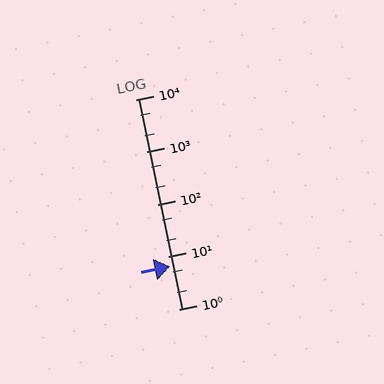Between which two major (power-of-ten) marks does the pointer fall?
The pointer is between 1 and 10.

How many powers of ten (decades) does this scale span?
The scale spans 4 decades, from 1 to 10000.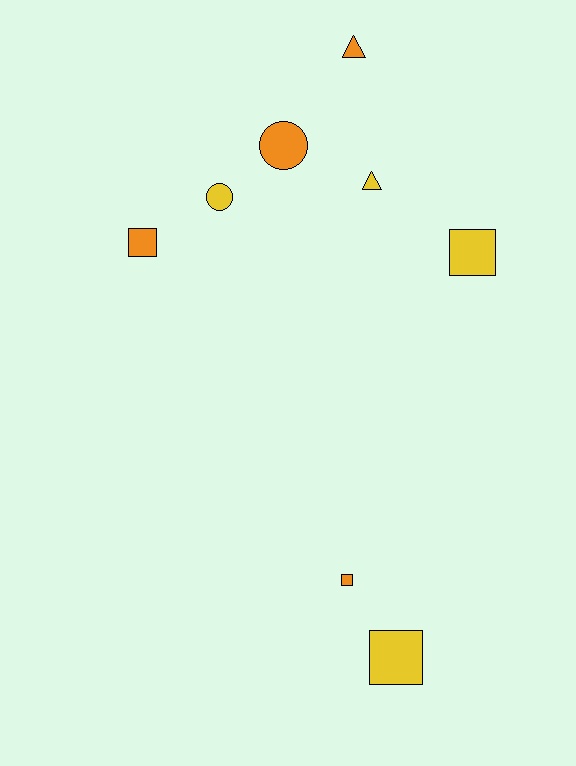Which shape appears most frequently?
Square, with 4 objects.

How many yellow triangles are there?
There is 1 yellow triangle.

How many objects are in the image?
There are 8 objects.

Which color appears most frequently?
Yellow, with 4 objects.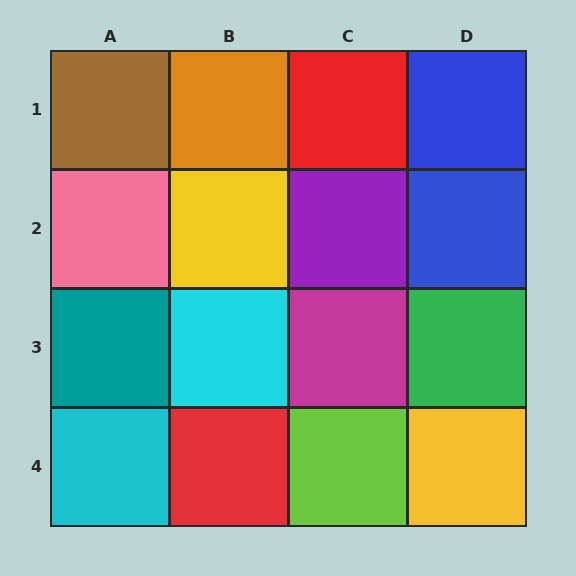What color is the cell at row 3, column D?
Green.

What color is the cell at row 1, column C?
Red.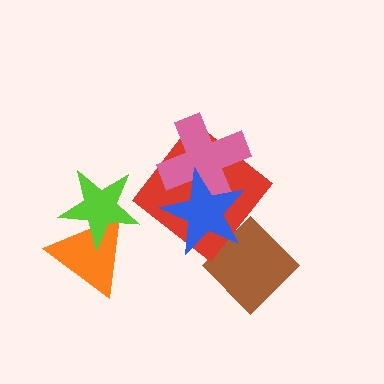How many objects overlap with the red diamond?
3 objects overlap with the red diamond.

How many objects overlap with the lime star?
1 object overlaps with the lime star.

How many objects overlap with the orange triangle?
1 object overlaps with the orange triangle.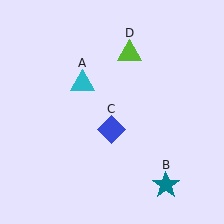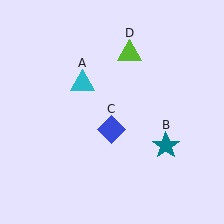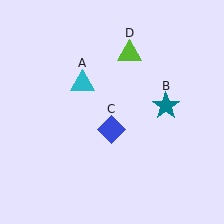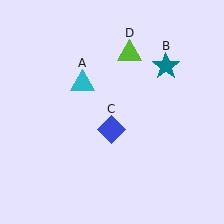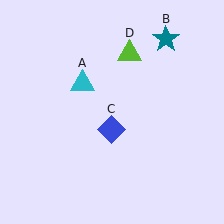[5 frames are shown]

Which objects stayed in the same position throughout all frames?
Cyan triangle (object A) and blue diamond (object C) and lime triangle (object D) remained stationary.